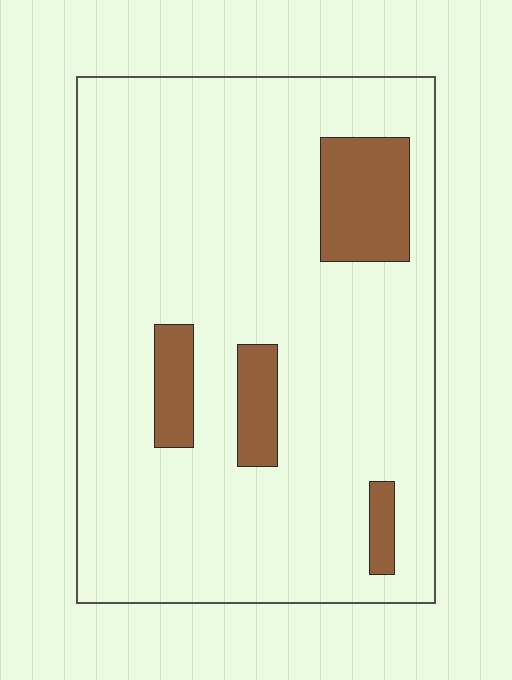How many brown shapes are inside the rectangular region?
4.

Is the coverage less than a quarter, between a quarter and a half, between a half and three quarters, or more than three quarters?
Less than a quarter.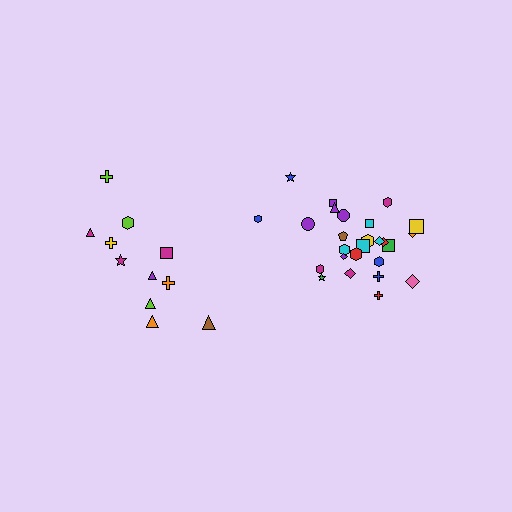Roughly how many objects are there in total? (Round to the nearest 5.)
Roughly 35 objects in total.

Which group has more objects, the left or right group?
The right group.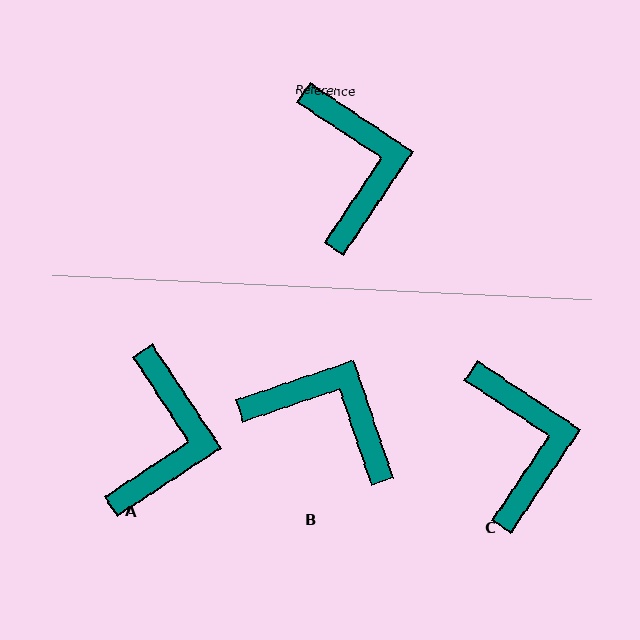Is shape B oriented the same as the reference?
No, it is off by about 52 degrees.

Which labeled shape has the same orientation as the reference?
C.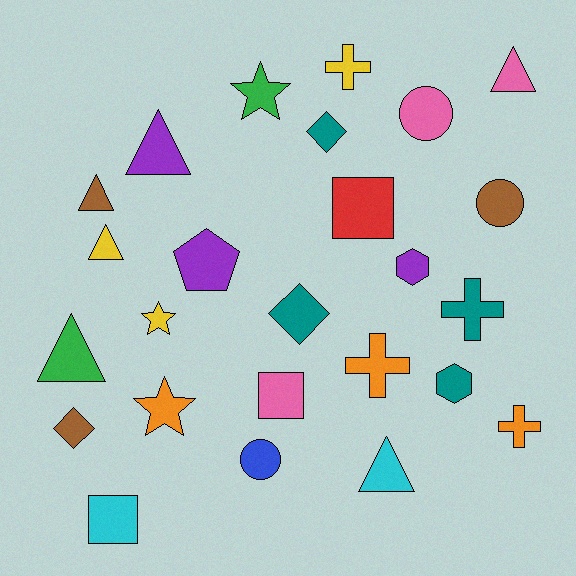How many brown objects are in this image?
There are 3 brown objects.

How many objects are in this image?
There are 25 objects.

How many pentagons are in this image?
There is 1 pentagon.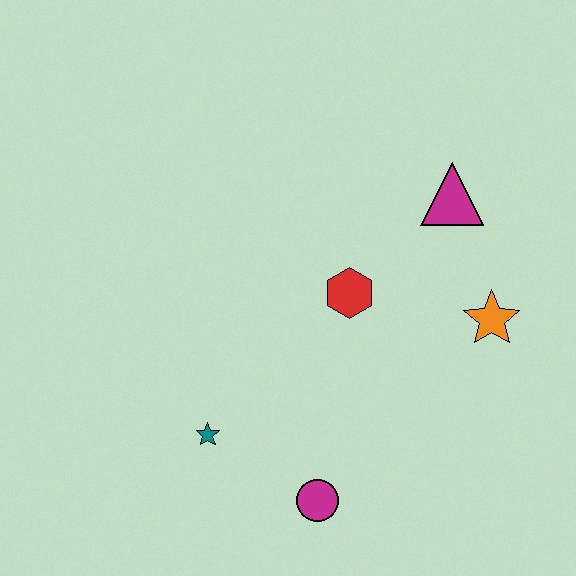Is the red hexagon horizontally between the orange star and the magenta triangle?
No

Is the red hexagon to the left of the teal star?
No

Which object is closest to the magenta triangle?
The orange star is closest to the magenta triangle.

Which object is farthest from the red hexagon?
The magenta circle is farthest from the red hexagon.